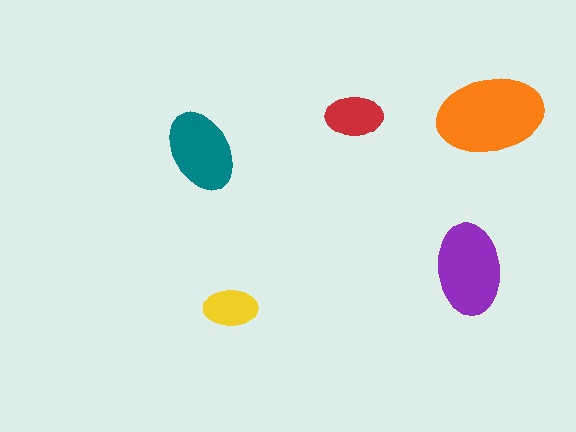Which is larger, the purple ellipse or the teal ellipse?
The purple one.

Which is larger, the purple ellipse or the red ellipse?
The purple one.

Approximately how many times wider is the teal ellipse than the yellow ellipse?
About 1.5 times wider.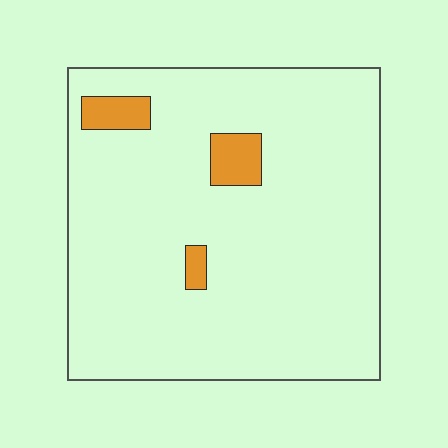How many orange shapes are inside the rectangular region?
3.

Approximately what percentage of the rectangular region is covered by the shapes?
Approximately 5%.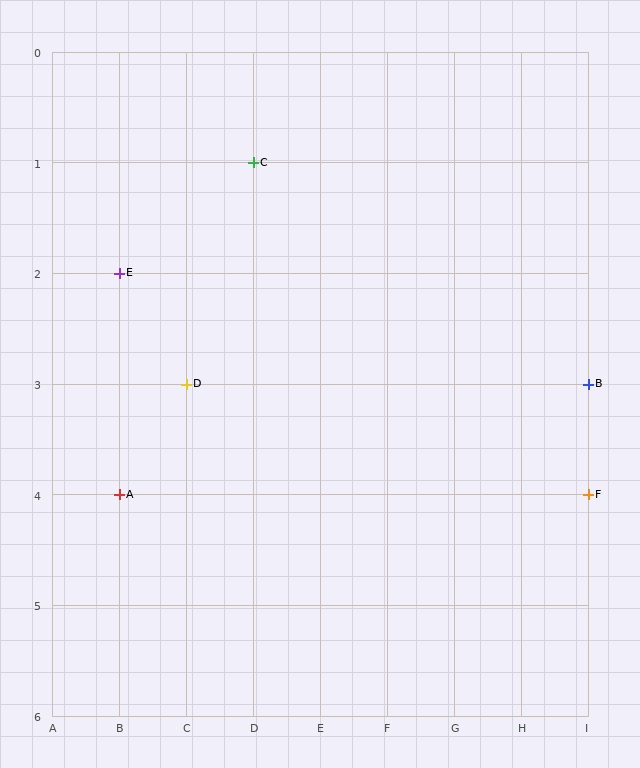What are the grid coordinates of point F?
Point F is at grid coordinates (I, 4).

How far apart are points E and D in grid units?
Points E and D are 1 column and 1 row apart (about 1.4 grid units diagonally).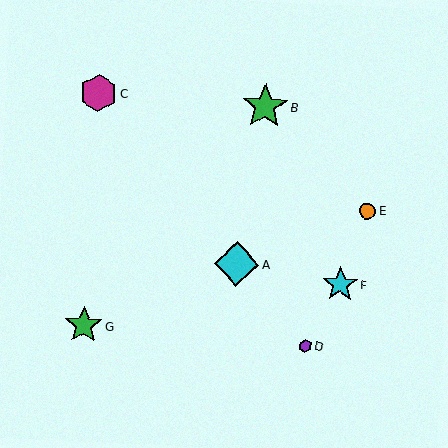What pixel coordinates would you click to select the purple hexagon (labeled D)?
Click at (305, 346) to select the purple hexagon D.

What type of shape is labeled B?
Shape B is a green star.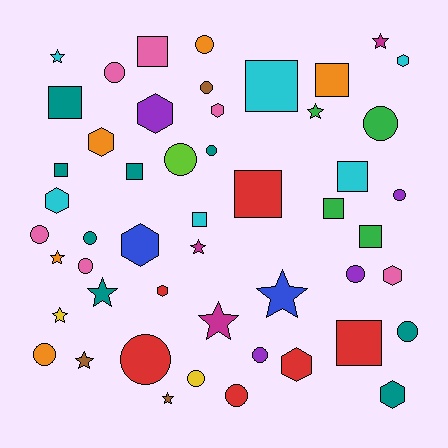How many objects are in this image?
There are 50 objects.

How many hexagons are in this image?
There are 10 hexagons.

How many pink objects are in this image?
There are 6 pink objects.